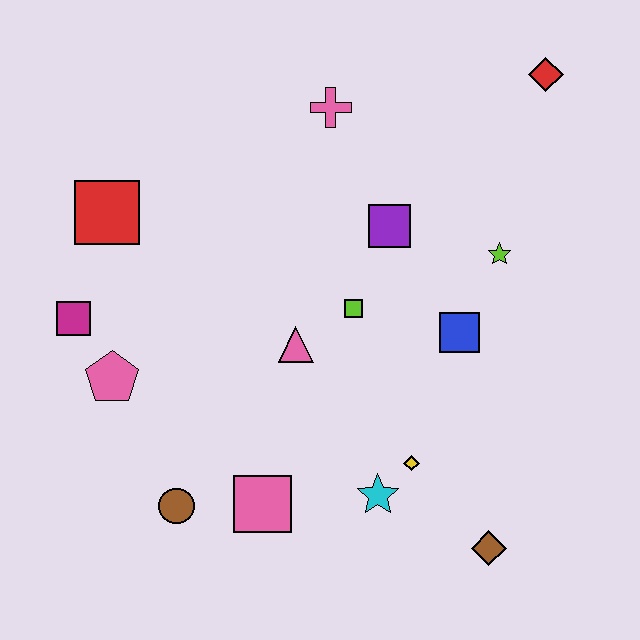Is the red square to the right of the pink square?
No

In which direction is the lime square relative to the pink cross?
The lime square is below the pink cross.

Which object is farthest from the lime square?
The red diamond is farthest from the lime square.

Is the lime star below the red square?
Yes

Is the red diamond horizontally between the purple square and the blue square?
No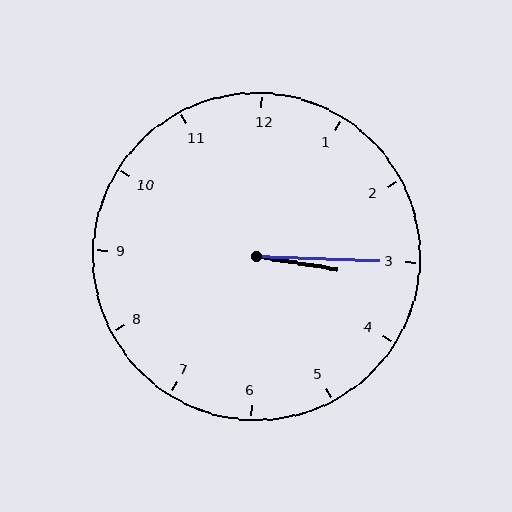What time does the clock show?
3:15.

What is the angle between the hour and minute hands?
Approximately 8 degrees.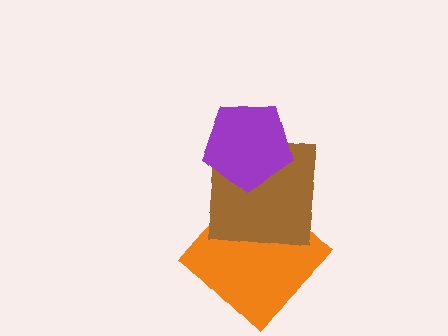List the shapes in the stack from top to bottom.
From top to bottom: the purple pentagon, the brown square, the orange diamond.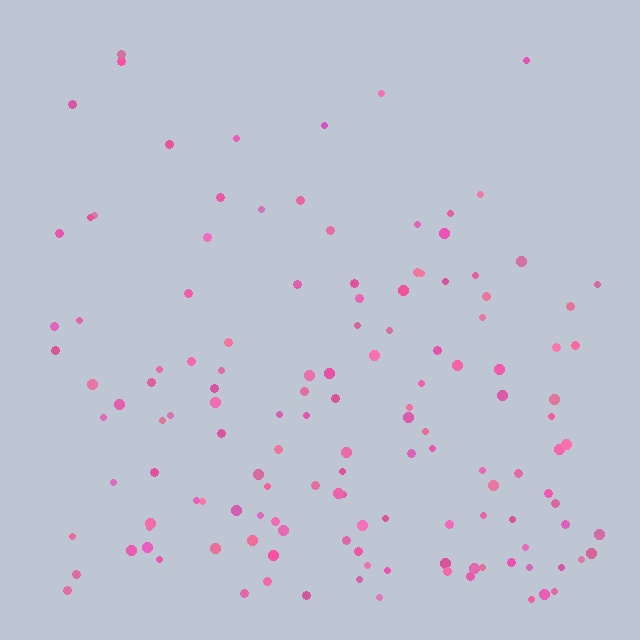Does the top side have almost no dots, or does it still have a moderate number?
Still a moderate number, just noticeably fewer than the bottom.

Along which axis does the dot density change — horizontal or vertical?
Vertical.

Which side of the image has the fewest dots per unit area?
The top.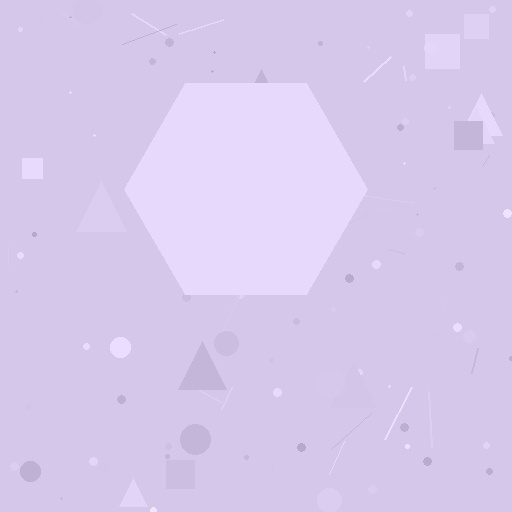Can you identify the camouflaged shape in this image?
The camouflaged shape is a hexagon.